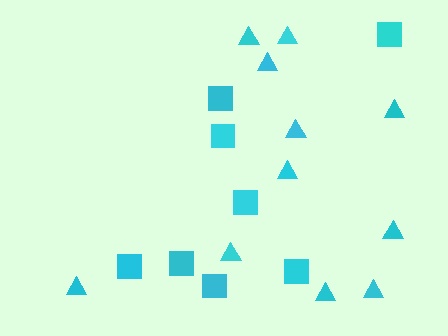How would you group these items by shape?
There are 2 groups: one group of squares (8) and one group of triangles (11).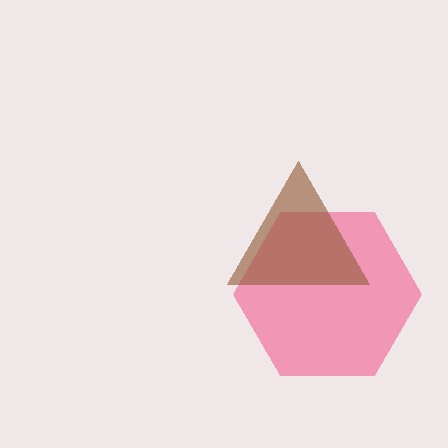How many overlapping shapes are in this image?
There are 2 overlapping shapes in the image.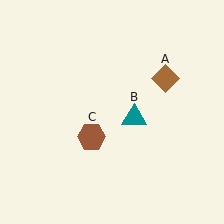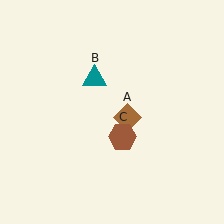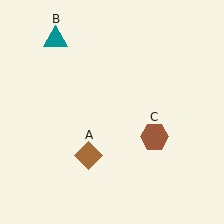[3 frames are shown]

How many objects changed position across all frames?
3 objects changed position: brown diamond (object A), teal triangle (object B), brown hexagon (object C).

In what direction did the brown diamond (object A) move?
The brown diamond (object A) moved down and to the left.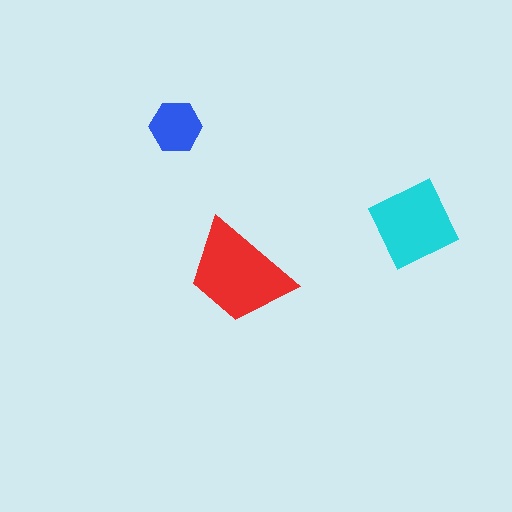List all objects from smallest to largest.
The blue hexagon, the cyan square, the red trapezoid.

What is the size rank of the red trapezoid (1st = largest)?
1st.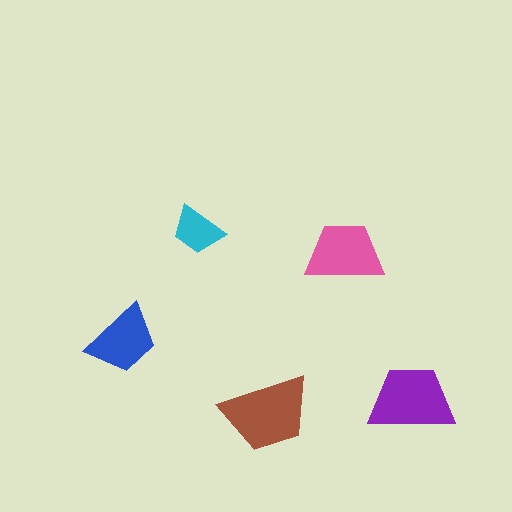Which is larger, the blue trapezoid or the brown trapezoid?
The brown one.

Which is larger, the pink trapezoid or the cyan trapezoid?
The pink one.